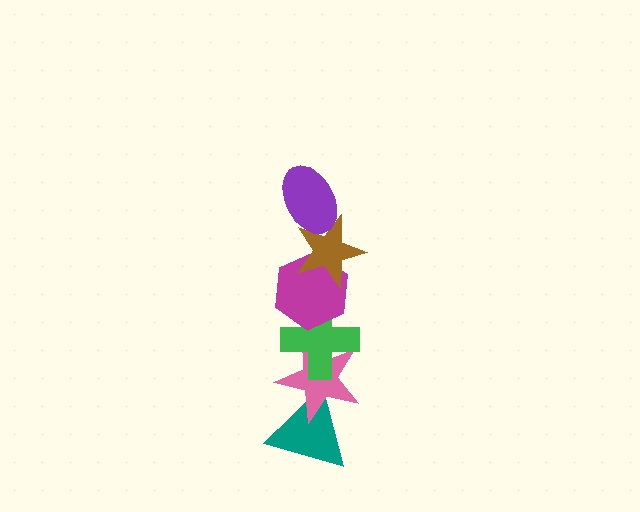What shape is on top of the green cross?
The magenta hexagon is on top of the green cross.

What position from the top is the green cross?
The green cross is 4th from the top.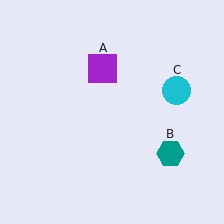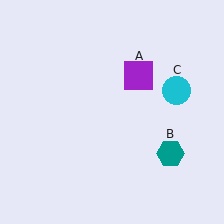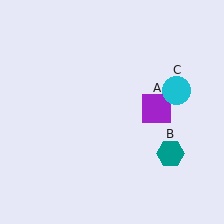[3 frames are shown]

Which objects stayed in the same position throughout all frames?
Teal hexagon (object B) and cyan circle (object C) remained stationary.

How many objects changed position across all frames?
1 object changed position: purple square (object A).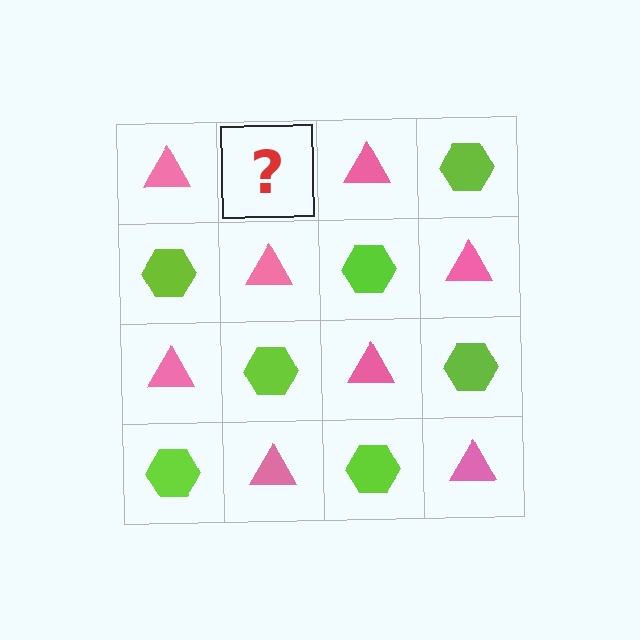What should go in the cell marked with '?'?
The missing cell should contain a lime hexagon.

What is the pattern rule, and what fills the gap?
The rule is that it alternates pink triangle and lime hexagon in a checkerboard pattern. The gap should be filled with a lime hexagon.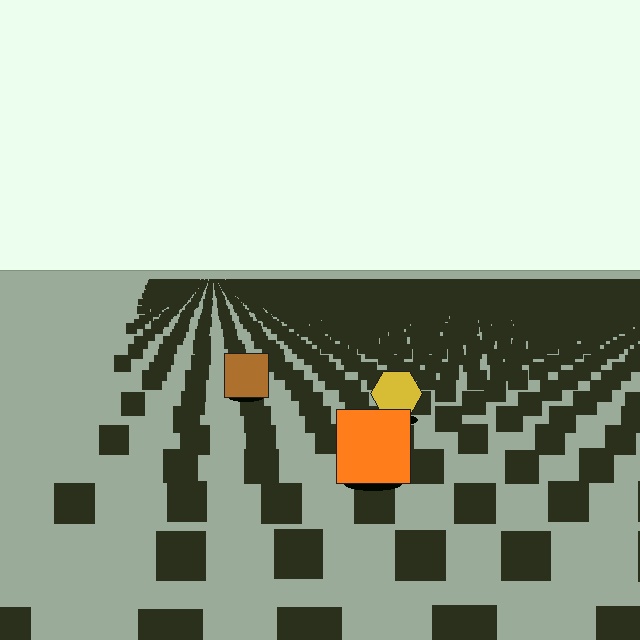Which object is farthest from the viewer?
The brown square is farthest from the viewer. It appears smaller and the ground texture around it is denser.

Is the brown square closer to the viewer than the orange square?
No. The orange square is closer — you can tell from the texture gradient: the ground texture is coarser near it.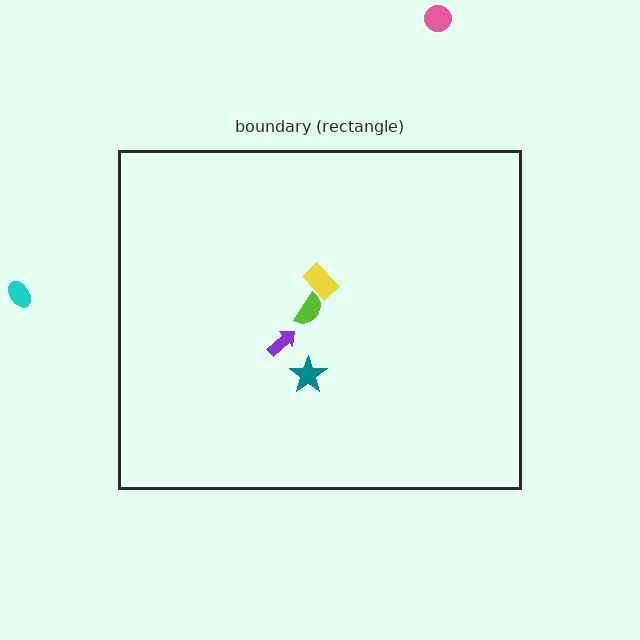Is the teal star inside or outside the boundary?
Inside.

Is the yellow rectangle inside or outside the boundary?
Inside.